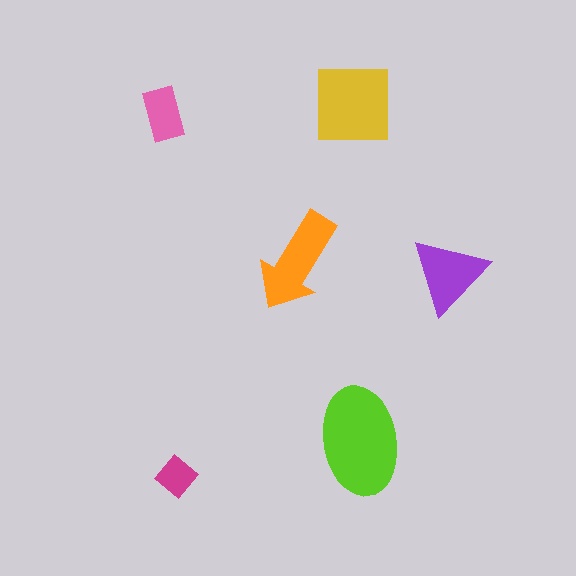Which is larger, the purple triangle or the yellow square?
The yellow square.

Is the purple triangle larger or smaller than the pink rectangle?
Larger.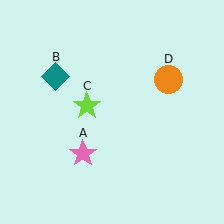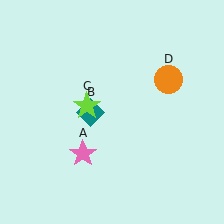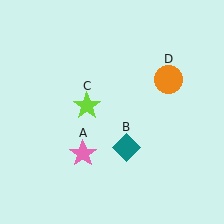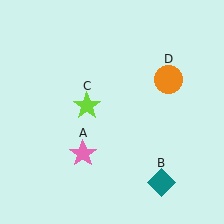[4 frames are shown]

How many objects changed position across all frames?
1 object changed position: teal diamond (object B).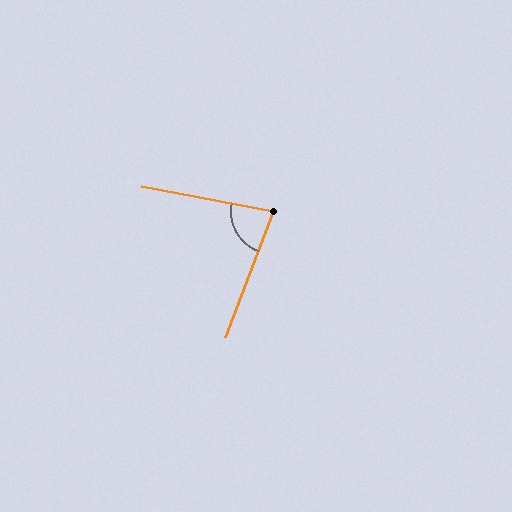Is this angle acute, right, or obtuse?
It is acute.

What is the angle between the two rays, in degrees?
Approximately 80 degrees.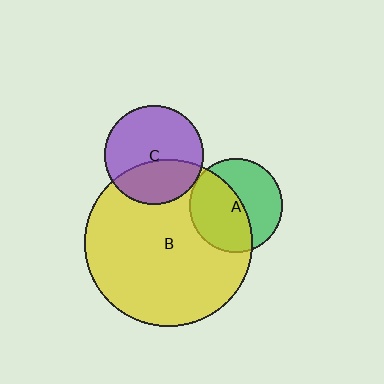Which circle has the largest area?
Circle B (yellow).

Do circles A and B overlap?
Yes.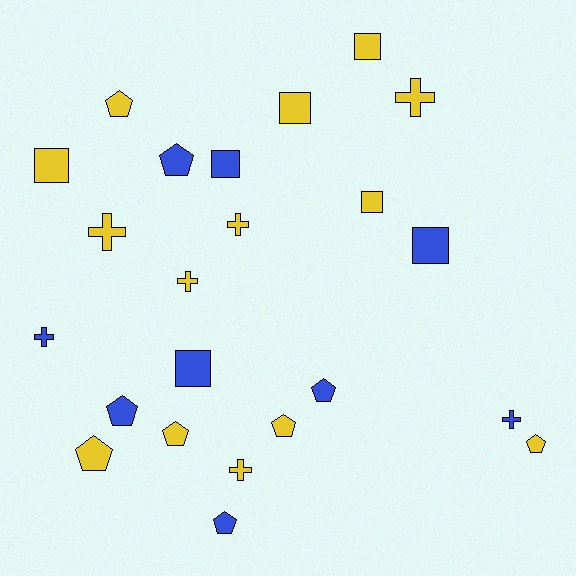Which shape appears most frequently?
Pentagon, with 9 objects.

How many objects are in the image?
There are 23 objects.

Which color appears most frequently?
Yellow, with 14 objects.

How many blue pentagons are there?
There are 4 blue pentagons.